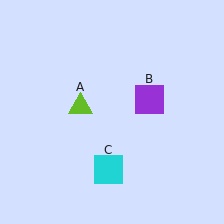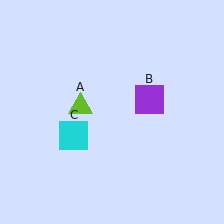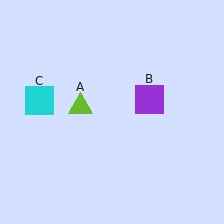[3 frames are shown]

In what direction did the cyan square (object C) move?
The cyan square (object C) moved up and to the left.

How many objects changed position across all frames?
1 object changed position: cyan square (object C).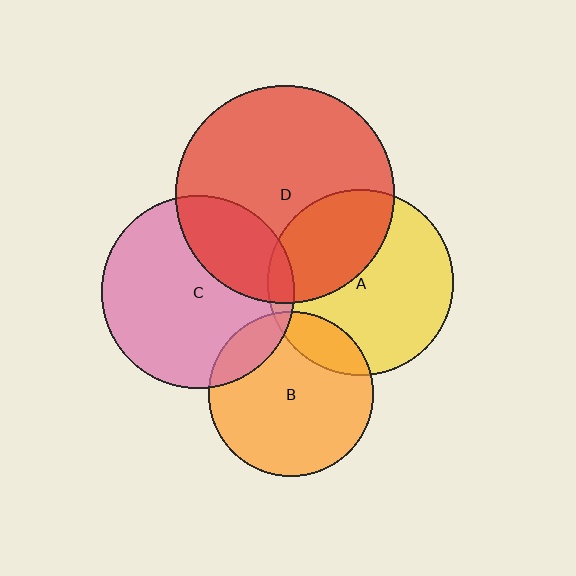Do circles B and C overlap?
Yes.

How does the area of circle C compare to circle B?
Approximately 1.4 times.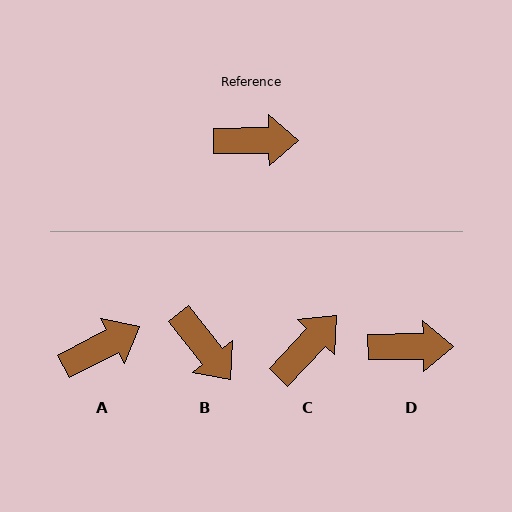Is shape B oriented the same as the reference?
No, it is off by about 52 degrees.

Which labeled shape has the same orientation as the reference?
D.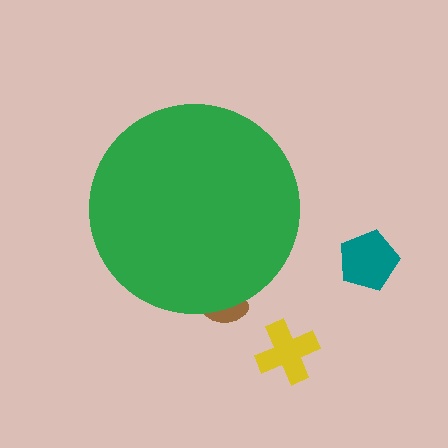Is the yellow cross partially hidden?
No, the yellow cross is fully visible.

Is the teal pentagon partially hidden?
No, the teal pentagon is fully visible.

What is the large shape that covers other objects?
A green circle.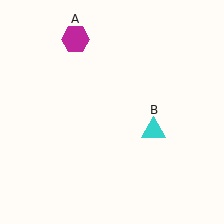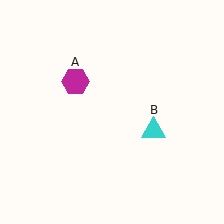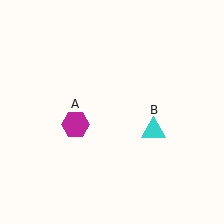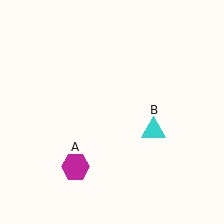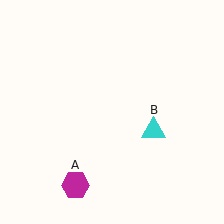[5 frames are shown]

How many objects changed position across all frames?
1 object changed position: magenta hexagon (object A).